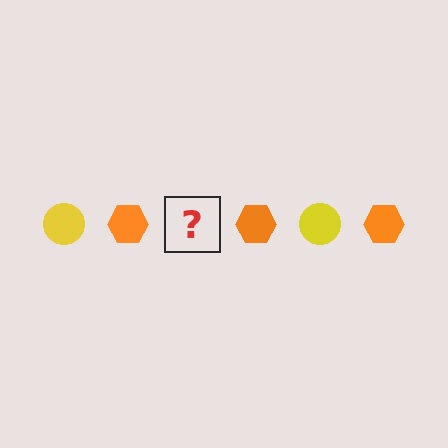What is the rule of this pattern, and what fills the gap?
The rule is that the pattern alternates between yellow circle and orange hexagon. The gap should be filled with a yellow circle.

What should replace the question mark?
The question mark should be replaced with a yellow circle.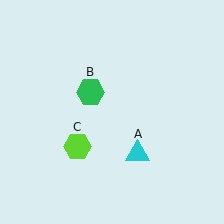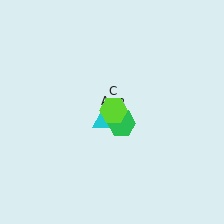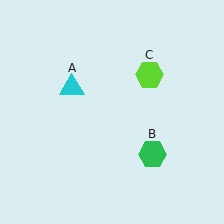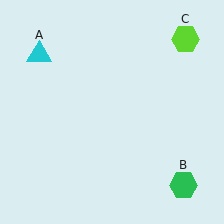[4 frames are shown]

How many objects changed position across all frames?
3 objects changed position: cyan triangle (object A), green hexagon (object B), lime hexagon (object C).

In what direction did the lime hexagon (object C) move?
The lime hexagon (object C) moved up and to the right.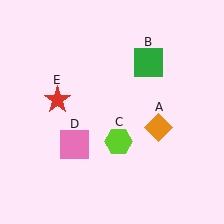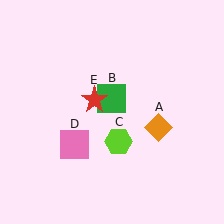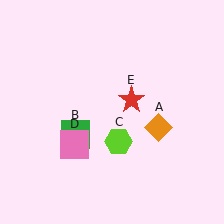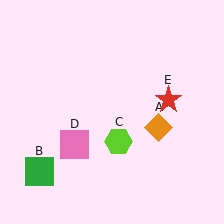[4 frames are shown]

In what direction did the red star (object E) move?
The red star (object E) moved right.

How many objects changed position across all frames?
2 objects changed position: green square (object B), red star (object E).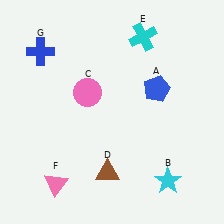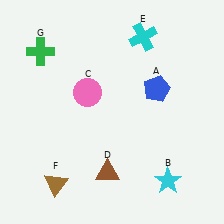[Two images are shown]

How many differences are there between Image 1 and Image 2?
There are 2 differences between the two images.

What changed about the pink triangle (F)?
In Image 1, F is pink. In Image 2, it changed to brown.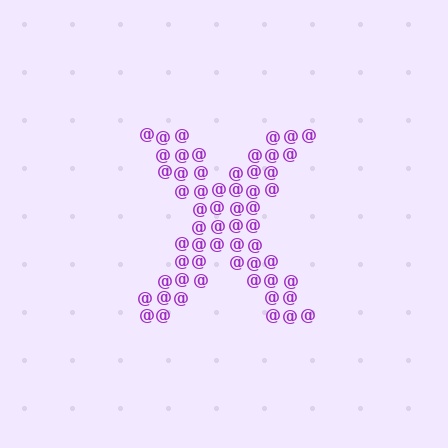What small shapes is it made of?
It is made of small at signs.